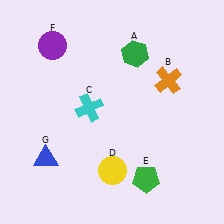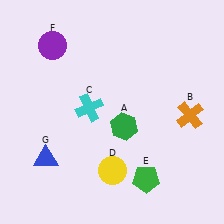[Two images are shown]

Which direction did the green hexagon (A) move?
The green hexagon (A) moved down.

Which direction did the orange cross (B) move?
The orange cross (B) moved down.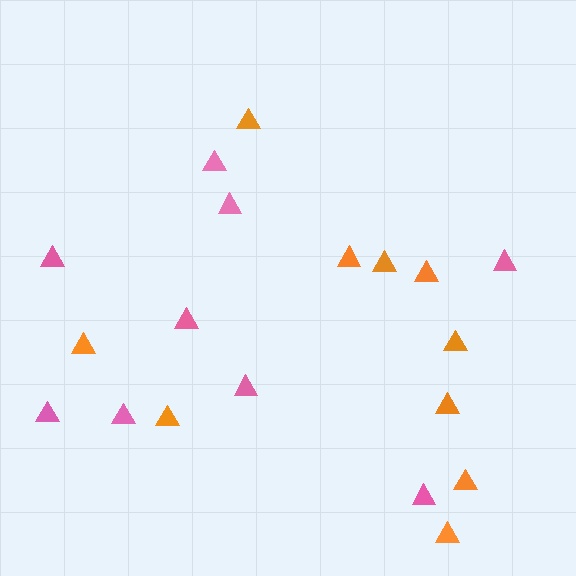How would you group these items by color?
There are 2 groups: one group of orange triangles (10) and one group of pink triangles (9).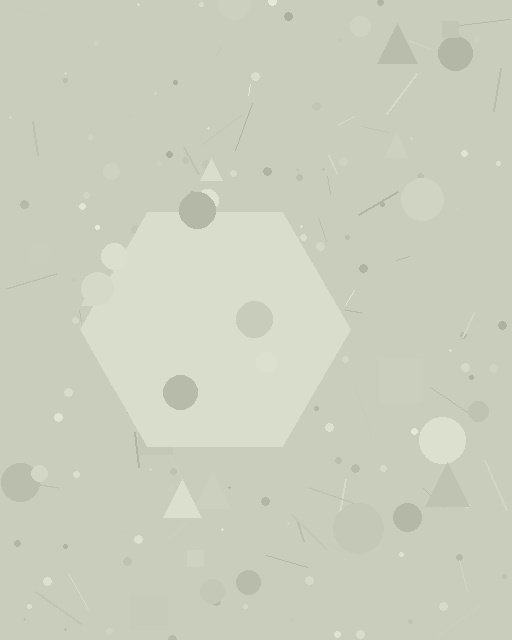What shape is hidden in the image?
A hexagon is hidden in the image.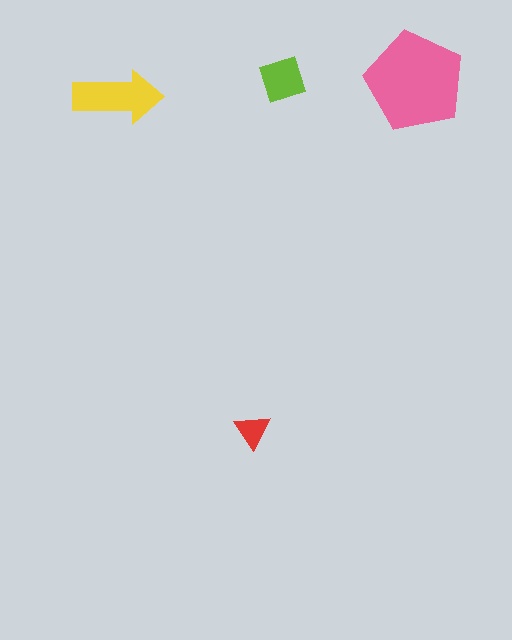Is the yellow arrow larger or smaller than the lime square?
Larger.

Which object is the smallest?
The red triangle.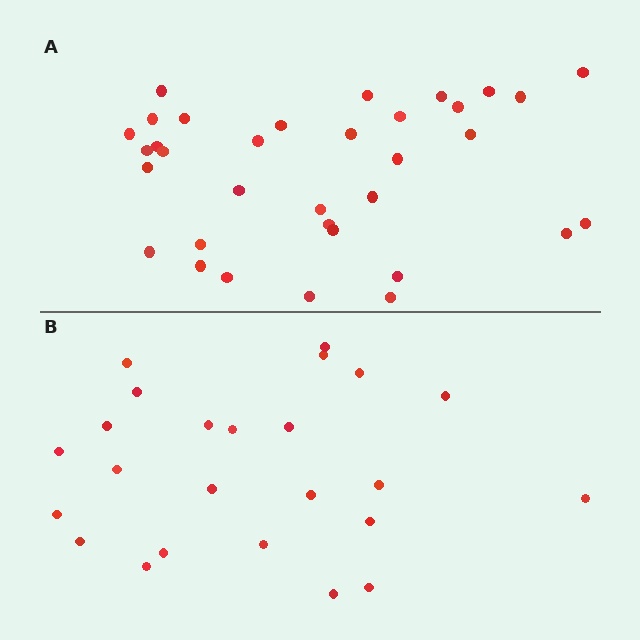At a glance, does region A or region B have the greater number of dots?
Region A (the top region) has more dots.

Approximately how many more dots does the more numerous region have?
Region A has roughly 10 or so more dots than region B.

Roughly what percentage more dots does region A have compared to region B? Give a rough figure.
About 40% more.